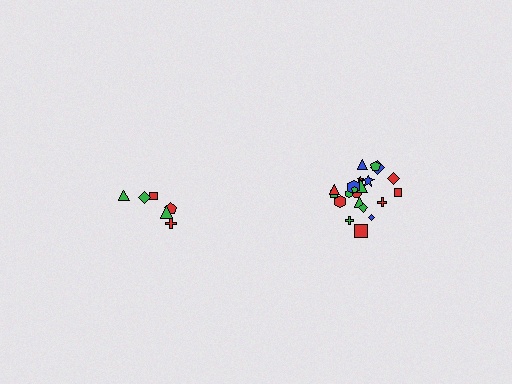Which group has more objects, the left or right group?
The right group.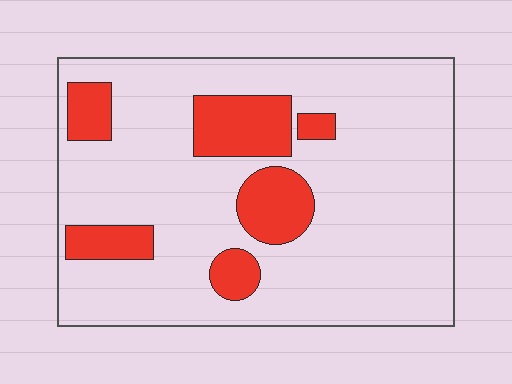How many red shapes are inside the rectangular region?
6.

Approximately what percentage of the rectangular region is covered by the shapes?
Approximately 20%.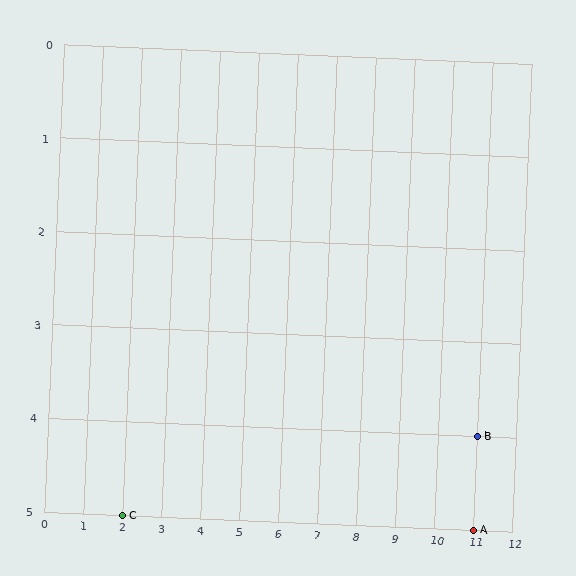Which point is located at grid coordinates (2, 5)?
Point C is at (2, 5).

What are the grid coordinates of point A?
Point A is at grid coordinates (11, 5).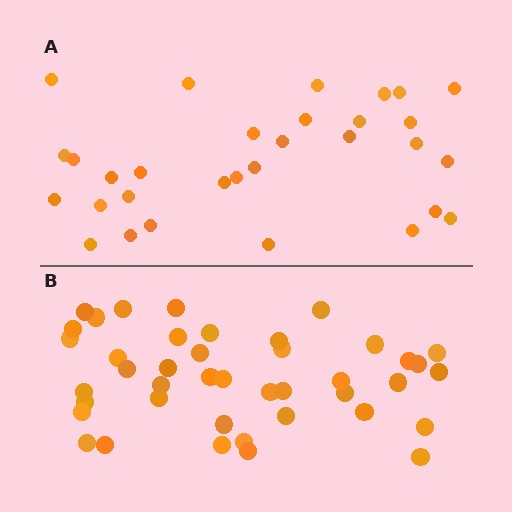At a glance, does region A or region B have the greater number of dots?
Region B (the bottom region) has more dots.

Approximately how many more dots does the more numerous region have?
Region B has roughly 12 or so more dots than region A.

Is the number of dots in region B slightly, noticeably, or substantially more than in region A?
Region B has noticeably more, but not dramatically so. The ratio is roughly 1.4 to 1.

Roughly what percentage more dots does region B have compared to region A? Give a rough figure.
About 35% more.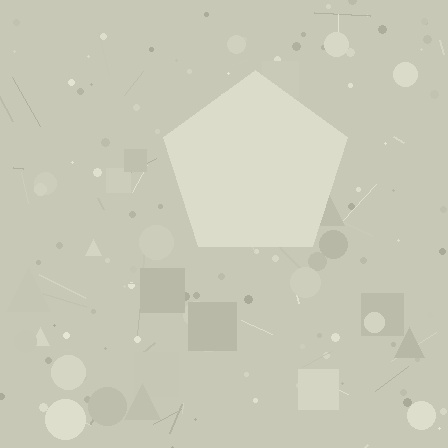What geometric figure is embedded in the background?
A pentagon is embedded in the background.